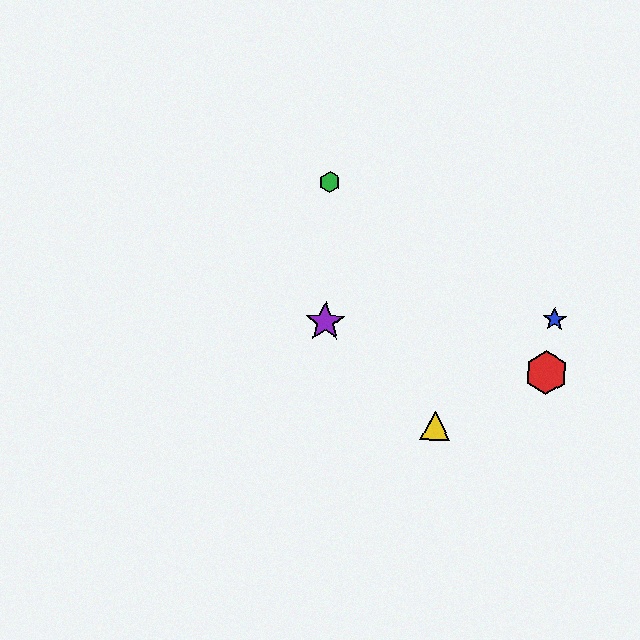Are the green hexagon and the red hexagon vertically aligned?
No, the green hexagon is at x≈330 and the red hexagon is at x≈546.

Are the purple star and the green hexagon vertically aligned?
Yes, both are at x≈325.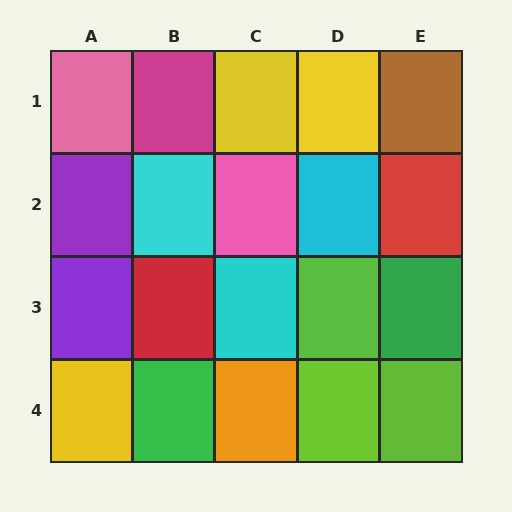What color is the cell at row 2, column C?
Pink.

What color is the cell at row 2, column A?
Purple.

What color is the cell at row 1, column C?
Yellow.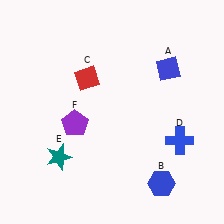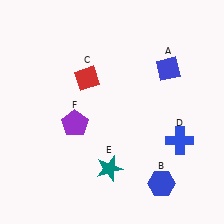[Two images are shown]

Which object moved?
The teal star (E) moved right.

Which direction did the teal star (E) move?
The teal star (E) moved right.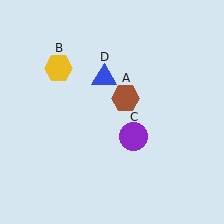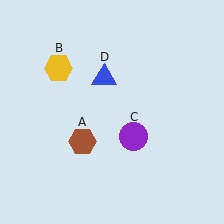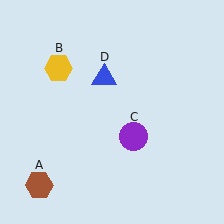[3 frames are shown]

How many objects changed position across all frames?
1 object changed position: brown hexagon (object A).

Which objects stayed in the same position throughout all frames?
Yellow hexagon (object B) and purple circle (object C) and blue triangle (object D) remained stationary.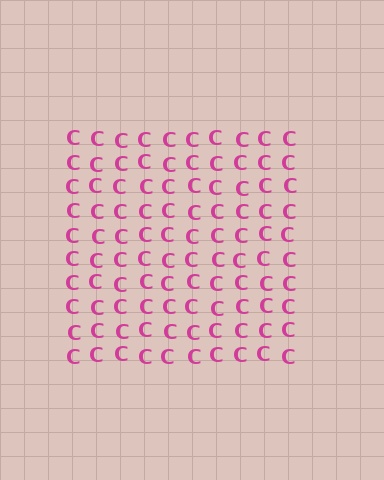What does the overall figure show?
The overall figure shows a square.